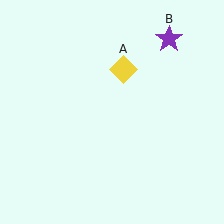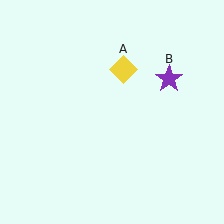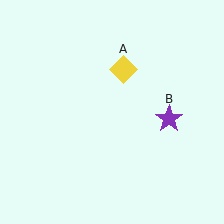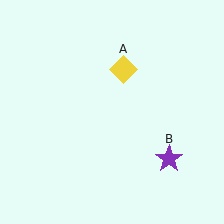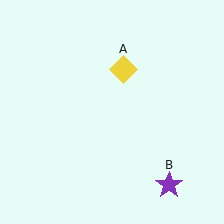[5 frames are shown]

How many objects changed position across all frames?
1 object changed position: purple star (object B).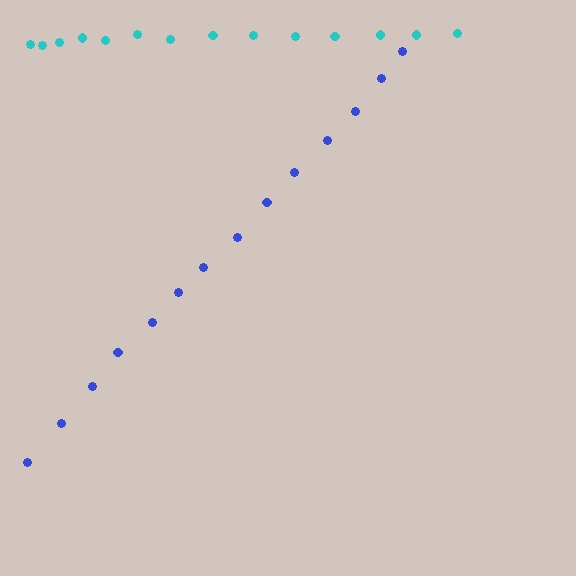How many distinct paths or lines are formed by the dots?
There are 2 distinct paths.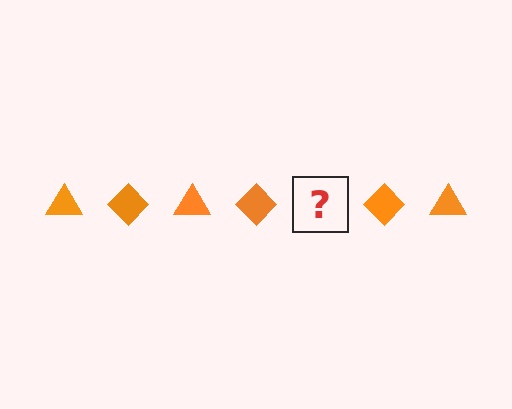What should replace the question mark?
The question mark should be replaced with an orange triangle.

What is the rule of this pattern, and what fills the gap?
The rule is that the pattern cycles through triangle, diamond shapes in orange. The gap should be filled with an orange triangle.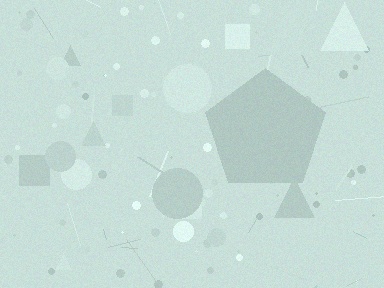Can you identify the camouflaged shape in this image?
The camouflaged shape is a pentagon.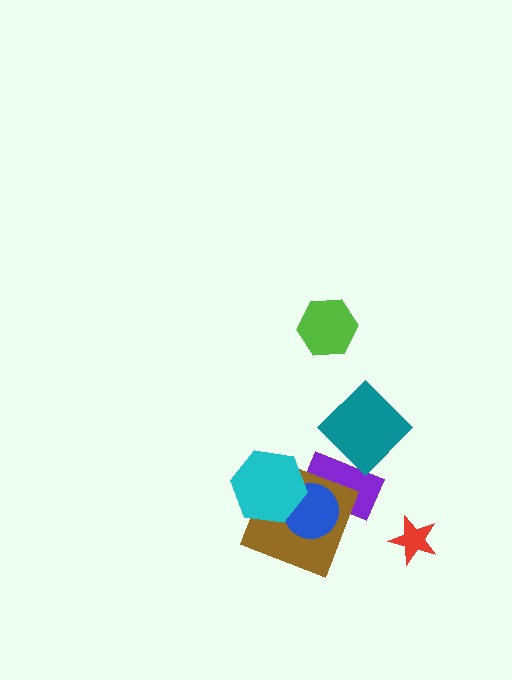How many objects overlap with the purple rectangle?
3 objects overlap with the purple rectangle.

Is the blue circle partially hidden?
Yes, it is partially covered by another shape.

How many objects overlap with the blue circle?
3 objects overlap with the blue circle.